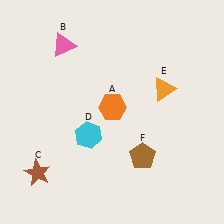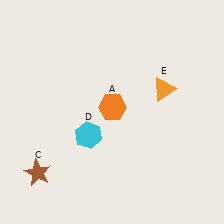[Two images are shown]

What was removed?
The pink triangle (B), the brown pentagon (F) were removed in Image 2.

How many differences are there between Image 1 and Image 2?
There are 2 differences between the two images.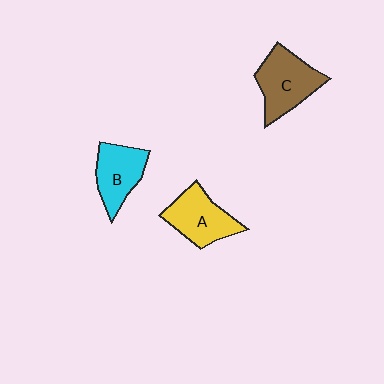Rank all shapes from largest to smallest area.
From largest to smallest: C (brown), A (yellow), B (cyan).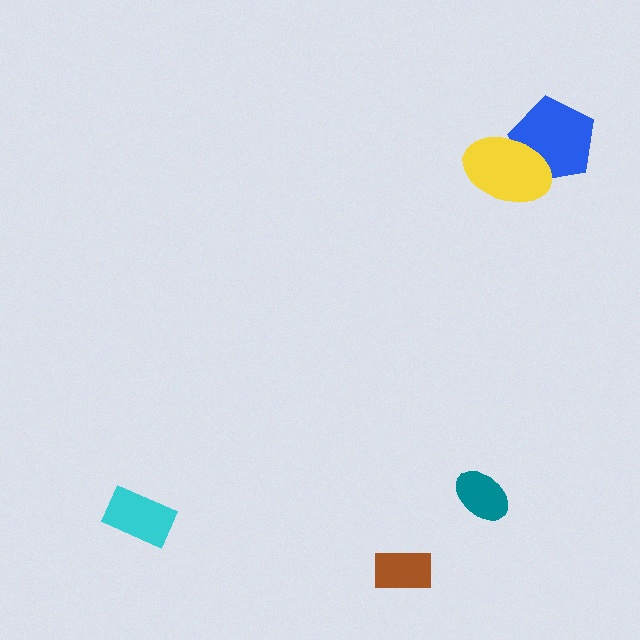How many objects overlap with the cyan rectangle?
0 objects overlap with the cyan rectangle.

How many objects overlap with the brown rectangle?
0 objects overlap with the brown rectangle.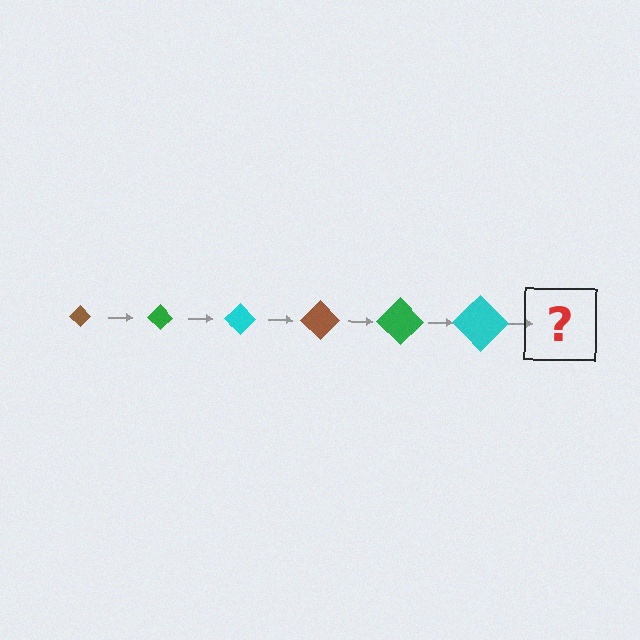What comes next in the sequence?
The next element should be a brown diamond, larger than the previous one.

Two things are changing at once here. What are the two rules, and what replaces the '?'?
The two rules are that the diamond grows larger each step and the color cycles through brown, green, and cyan. The '?' should be a brown diamond, larger than the previous one.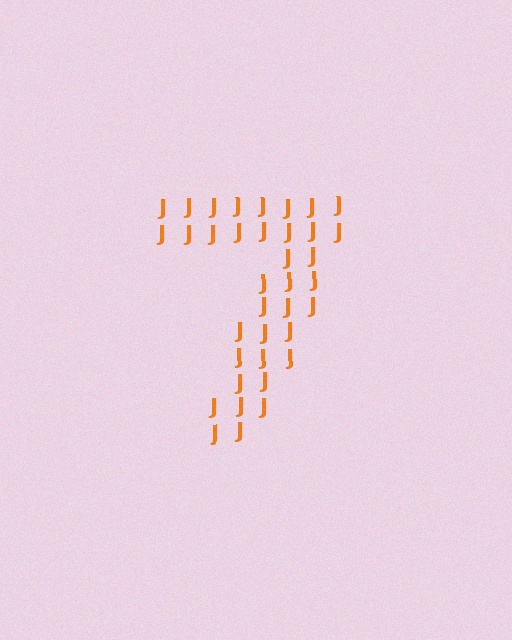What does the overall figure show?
The overall figure shows the digit 7.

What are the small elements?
The small elements are letter J's.